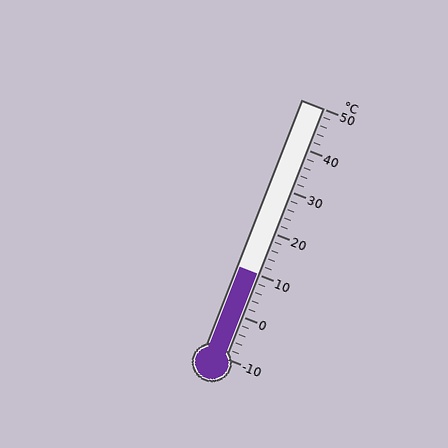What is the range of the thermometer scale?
The thermometer scale ranges from -10°C to 50°C.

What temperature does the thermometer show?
The thermometer shows approximately 10°C.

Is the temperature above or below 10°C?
The temperature is at 10°C.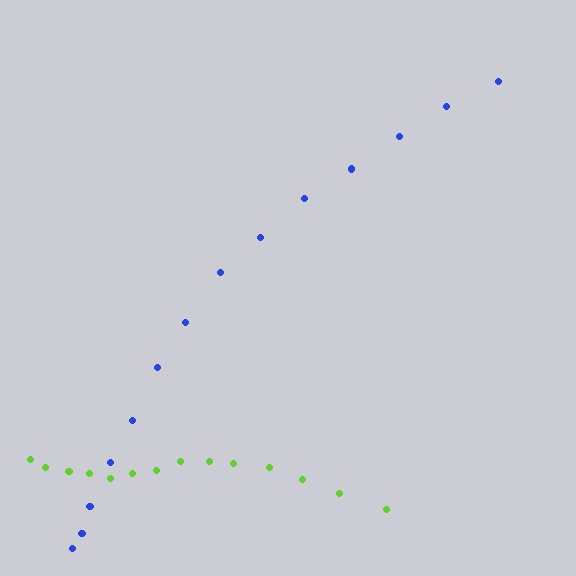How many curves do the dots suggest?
There are 2 distinct paths.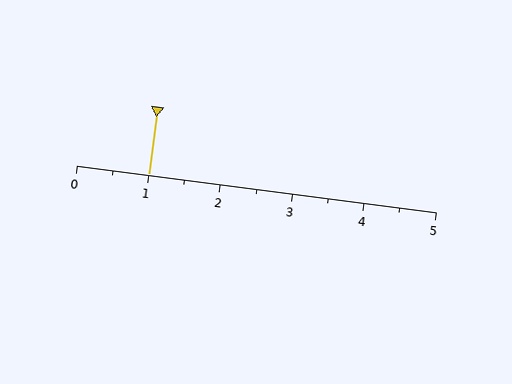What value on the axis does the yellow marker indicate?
The marker indicates approximately 1.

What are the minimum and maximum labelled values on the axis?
The axis runs from 0 to 5.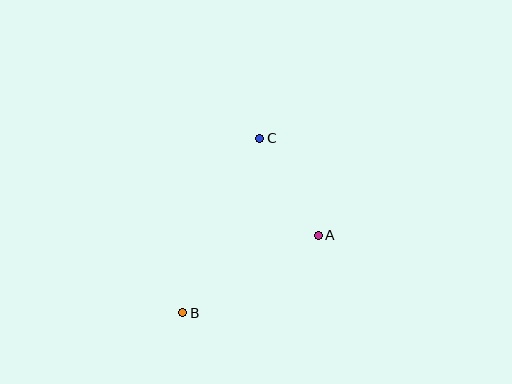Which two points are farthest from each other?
Points B and C are farthest from each other.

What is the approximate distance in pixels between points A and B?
The distance between A and B is approximately 156 pixels.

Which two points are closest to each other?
Points A and C are closest to each other.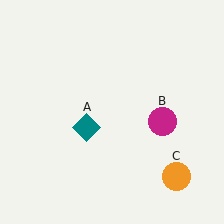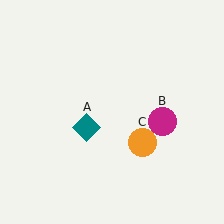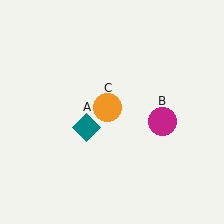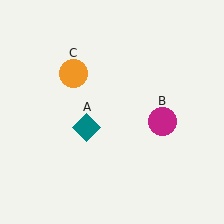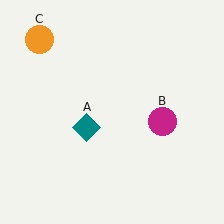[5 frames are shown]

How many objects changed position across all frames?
1 object changed position: orange circle (object C).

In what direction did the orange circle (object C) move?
The orange circle (object C) moved up and to the left.